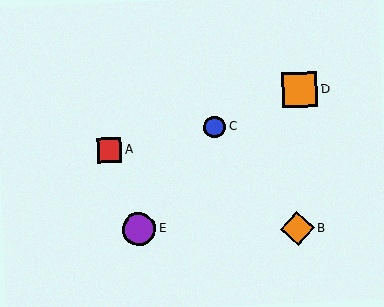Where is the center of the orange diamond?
The center of the orange diamond is at (298, 229).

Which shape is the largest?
The orange square (labeled D) is the largest.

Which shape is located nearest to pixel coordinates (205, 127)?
The blue circle (labeled C) at (215, 127) is nearest to that location.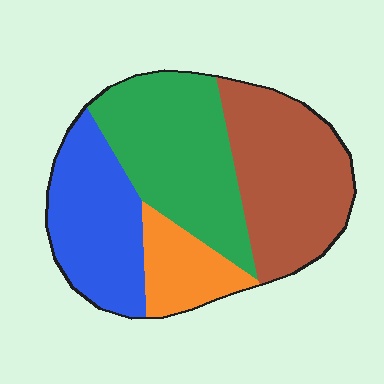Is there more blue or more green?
Green.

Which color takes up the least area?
Orange, at roughly 10%.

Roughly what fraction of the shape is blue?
Blue takes up about one quarter (1/4) of the shape.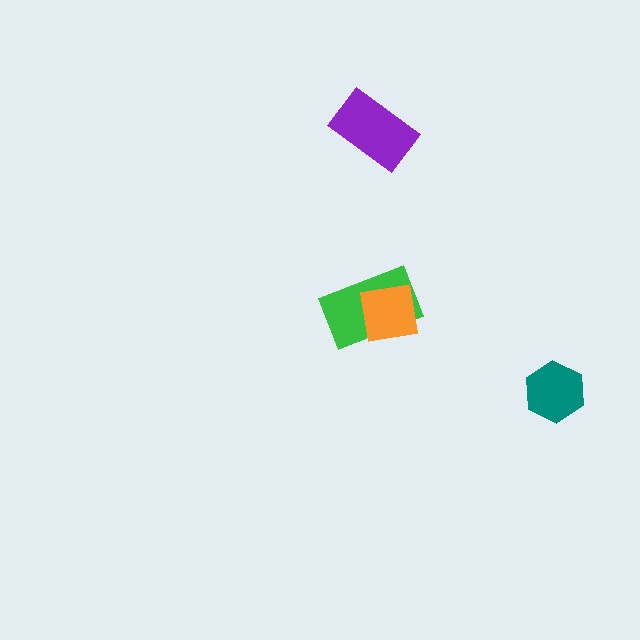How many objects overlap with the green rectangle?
1 object overlaps with the green rectangle.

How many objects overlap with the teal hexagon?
0 objects overlap with the teal hexagon.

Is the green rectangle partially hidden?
Yes, it is partially covered by another shape.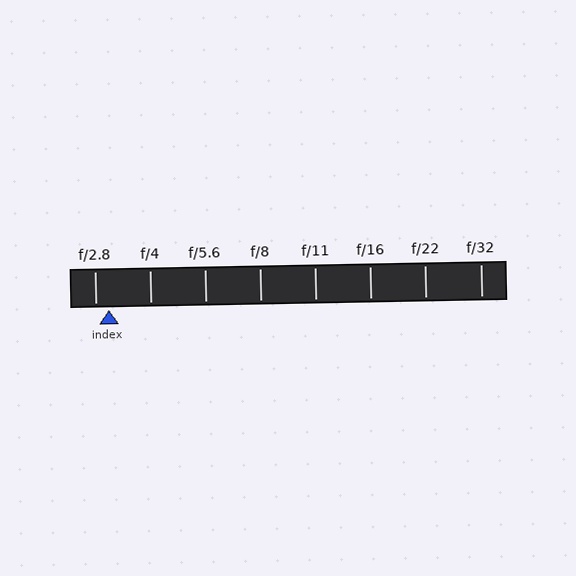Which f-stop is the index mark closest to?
The index mark is closest to f/2.8.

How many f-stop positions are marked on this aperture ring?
There are 8 f-stop positions marked.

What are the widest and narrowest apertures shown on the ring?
The widest aperture shown is f/2.8 and the narrowest is f/32.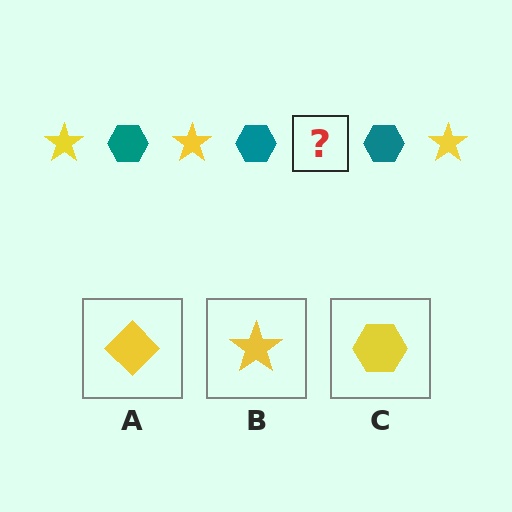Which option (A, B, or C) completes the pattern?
B.